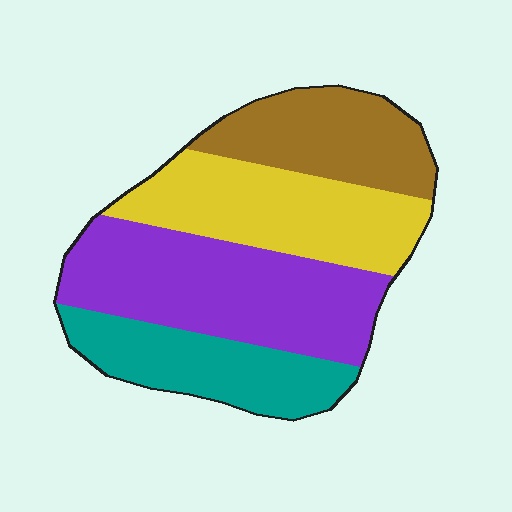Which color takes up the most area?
Purple, at roughly 35%.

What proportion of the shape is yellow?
Yellow takes up about one quarter (1/4) of the shape.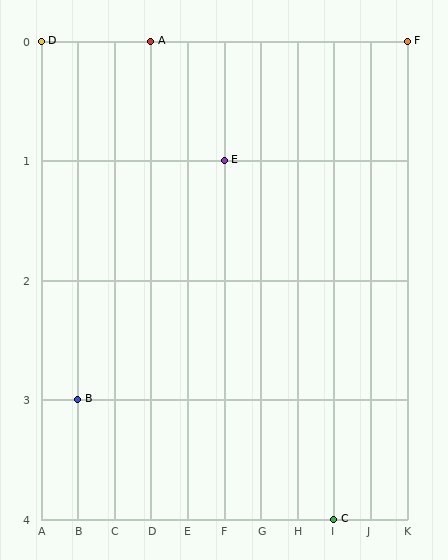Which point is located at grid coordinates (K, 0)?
Point F is at (K, 0).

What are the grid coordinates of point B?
Point B is at grid coordinates (B, 3).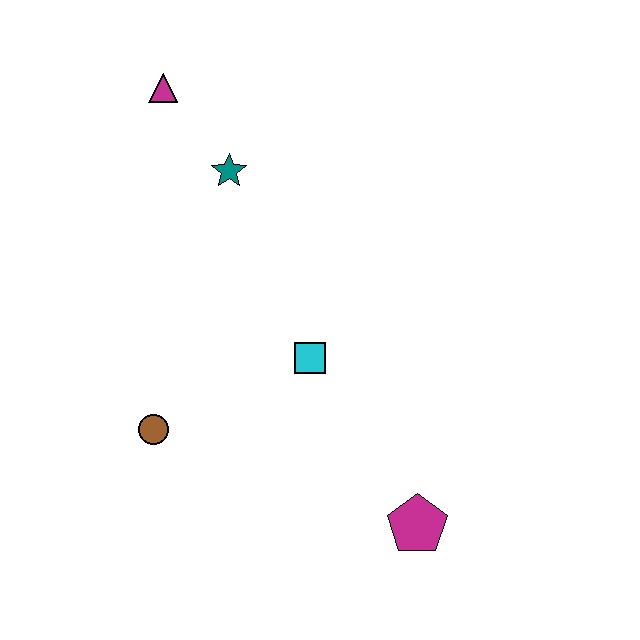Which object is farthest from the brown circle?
The magenta triangle is farthest from the brown circle.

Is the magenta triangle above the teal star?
Yes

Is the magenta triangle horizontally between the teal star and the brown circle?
Yes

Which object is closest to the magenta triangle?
The teal star is closest to the magenta triangle.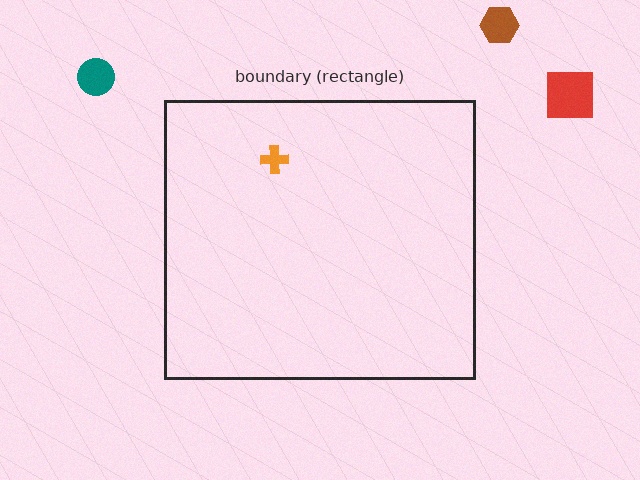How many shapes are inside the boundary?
1 inside, 3 outside.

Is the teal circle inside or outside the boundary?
Outside.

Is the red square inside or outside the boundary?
Outside.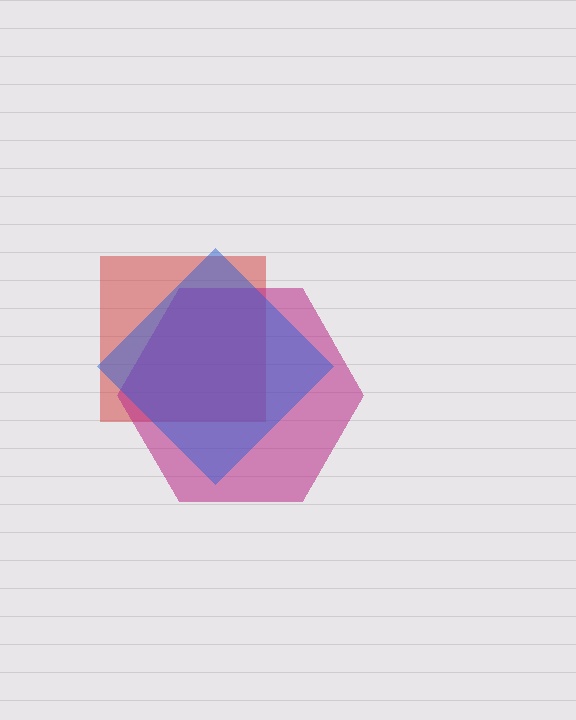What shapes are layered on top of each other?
The layered shapes are: a red square, a magenta hexagon, a blue diamond.